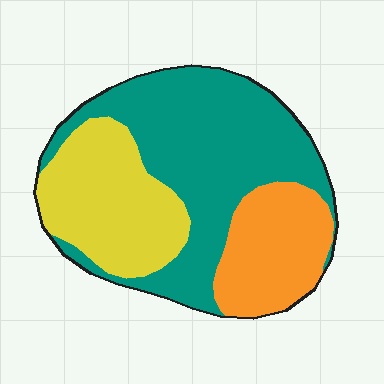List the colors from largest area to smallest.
From largest to smallest: teal, yellow, orange.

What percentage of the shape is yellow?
Yellow covers 28% of the shape.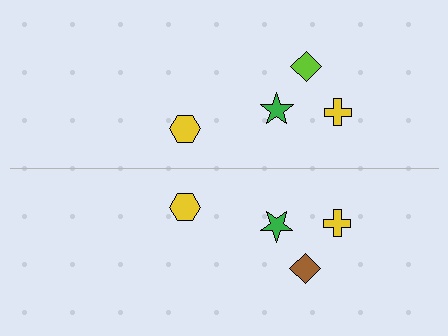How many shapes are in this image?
There are 8 shapes in this image.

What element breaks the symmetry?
The brown diamond on the bottom side breaks the symmetry — its mirror counterpart is lime.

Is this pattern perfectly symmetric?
No, the pattern is not perfectly symmetric. The brown diamond on the bottom side breaks the symmetry — its mirror counterpart is lime.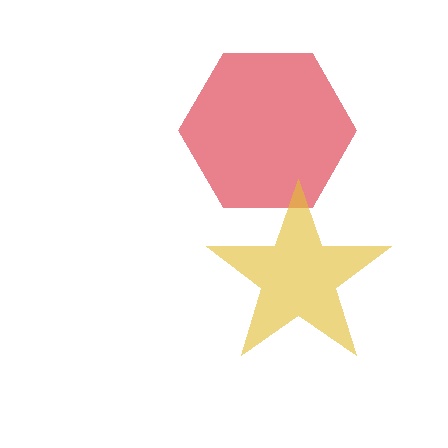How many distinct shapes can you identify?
There are 2 distinct shapes: a red hexagon, a yellow star.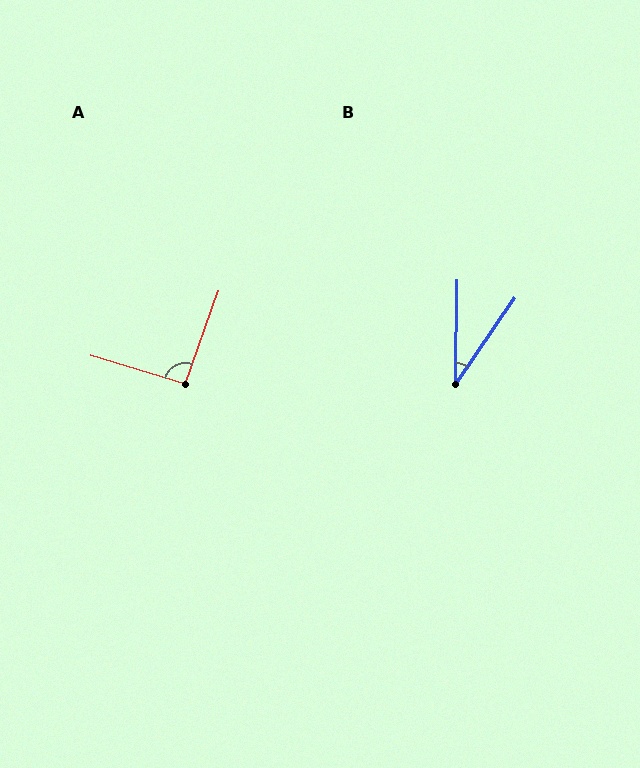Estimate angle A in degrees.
Approximately 93 degrees.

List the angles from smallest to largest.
B (34°), A (93°).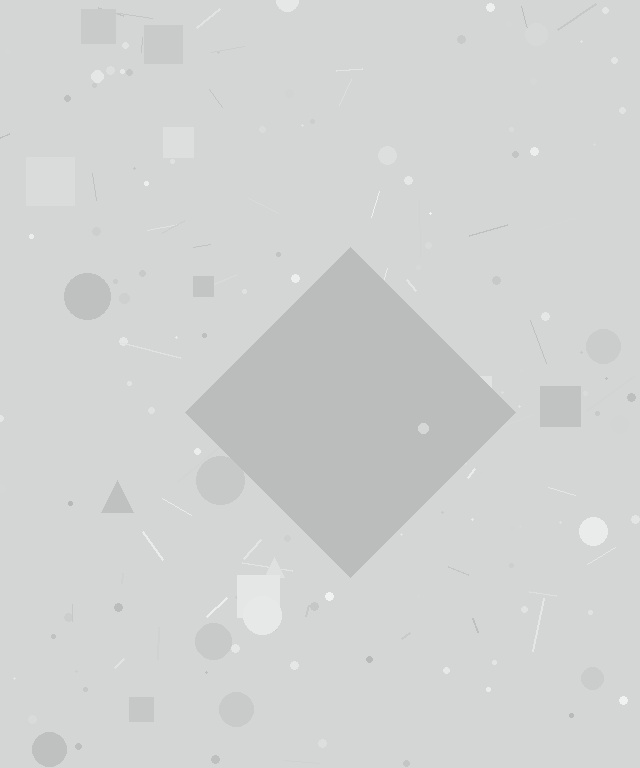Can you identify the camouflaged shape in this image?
The camouflaged shape is a diamond.